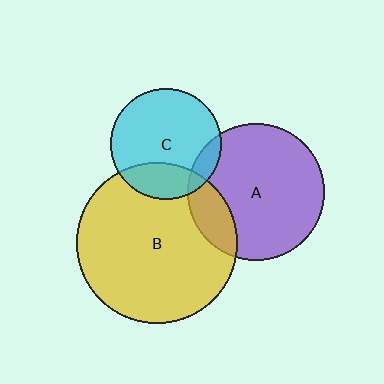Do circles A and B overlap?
Yes.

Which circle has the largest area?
Circle B (yellow).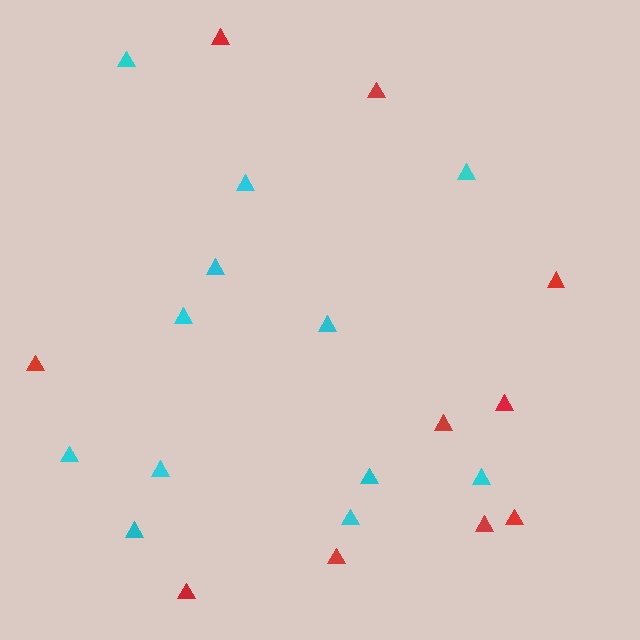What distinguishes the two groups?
There are 2 groups: one group of red triangles (10) and one group of cyan triangles (12).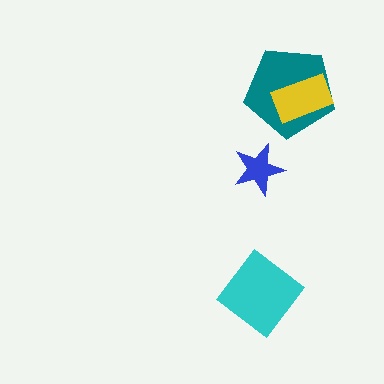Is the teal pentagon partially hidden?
Yes, it is partially covered by another shape.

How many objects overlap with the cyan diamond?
0 objects overlap with the cyan diamond.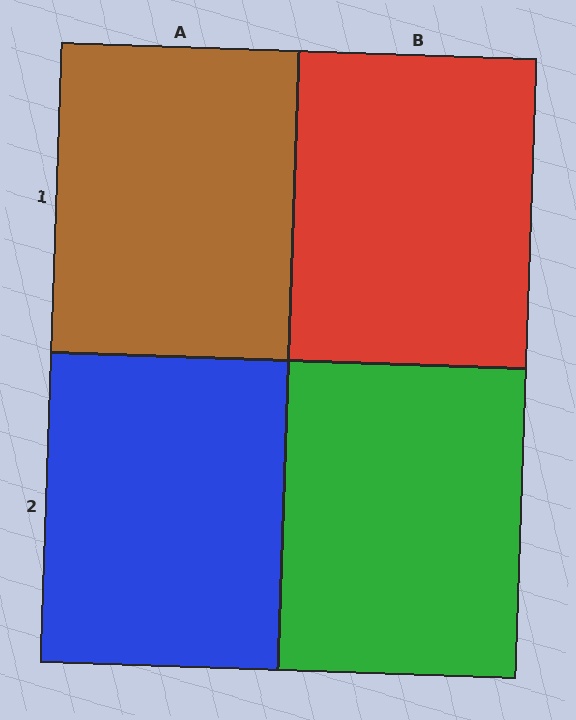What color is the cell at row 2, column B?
Green.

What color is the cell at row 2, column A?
Blue.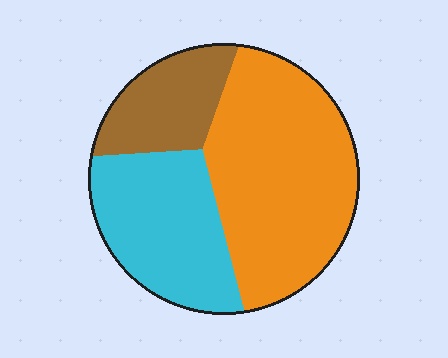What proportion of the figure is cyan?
Cyan covers around 30% of the figure.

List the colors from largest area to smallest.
From largest to smallest: orange, cyan, brown.